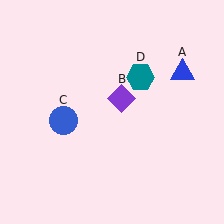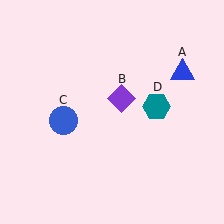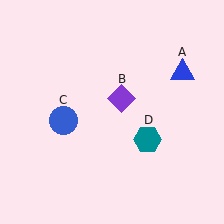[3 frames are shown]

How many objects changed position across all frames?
1 object changed position: teal hexagon (object D).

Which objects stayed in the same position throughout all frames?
Blue triangle (object A) and purple diamond (object B) and blue circle (object C) remained stationary.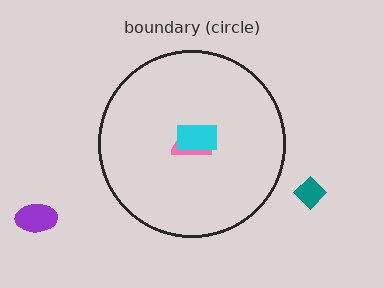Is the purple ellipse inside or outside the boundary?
Outside.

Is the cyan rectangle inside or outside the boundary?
Inside.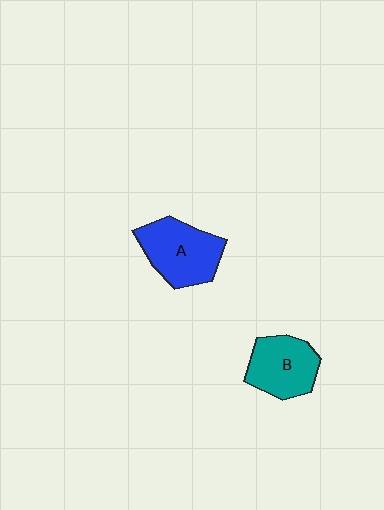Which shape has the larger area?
Shape A (blue).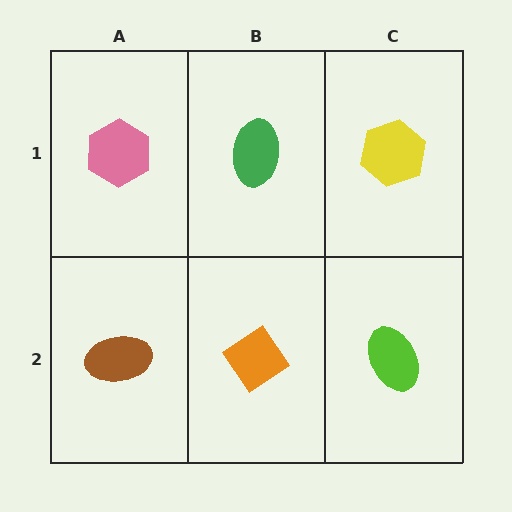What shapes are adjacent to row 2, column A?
A pink hexagon (row 1, column A), an orange diamond (row 2, column B).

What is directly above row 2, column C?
A yellow hexagon.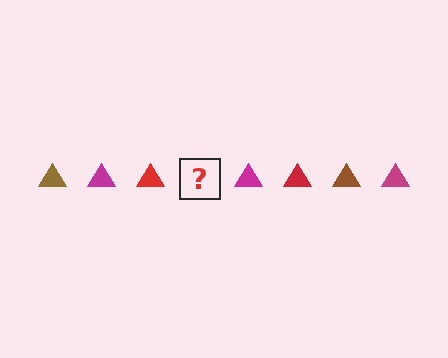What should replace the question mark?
The question mark should be replaced with a brown triangle.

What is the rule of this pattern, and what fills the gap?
The rule is that the pattern cycles through brown, magenta, red triangles. The gap should be filled with a brown triangle.